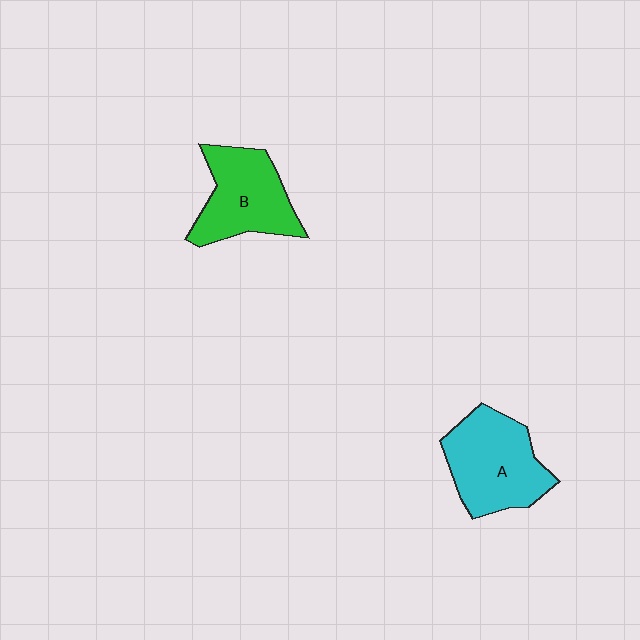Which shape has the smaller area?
Shape B (green).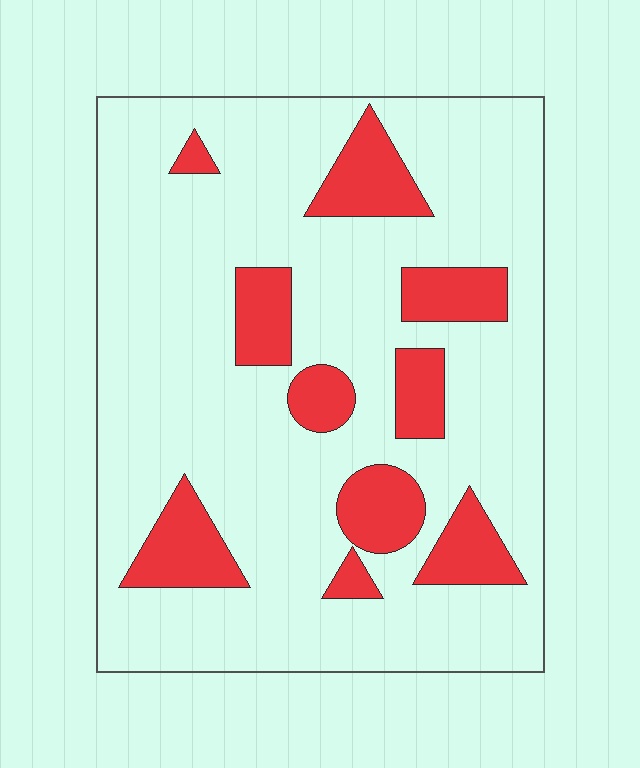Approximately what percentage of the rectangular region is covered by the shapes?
Approximately 20%.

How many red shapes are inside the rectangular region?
10.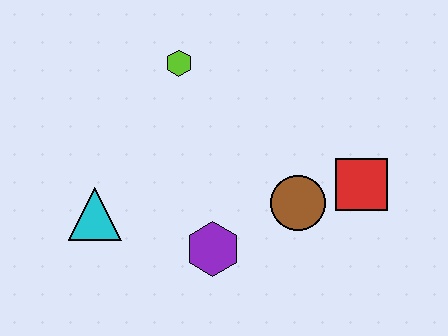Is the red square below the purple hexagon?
No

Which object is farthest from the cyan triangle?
The red square is farthest from the cyan triangle.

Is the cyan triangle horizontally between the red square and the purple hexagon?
No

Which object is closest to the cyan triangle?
The purple hexagon is closest to the cyan triangle.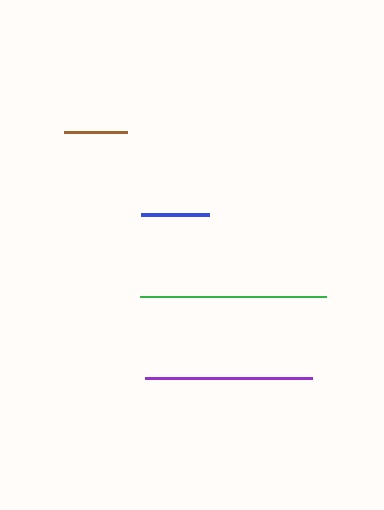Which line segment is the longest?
The green line is the longest at approximately 186 pixels.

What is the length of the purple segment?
The purple segment is approximately 167 pixels long.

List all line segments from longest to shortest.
From longest to shortest: green, purple, blue, brown.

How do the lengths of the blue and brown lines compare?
The blue and brown lines are approximately the same length.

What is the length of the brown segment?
The brown segment is approximately 63 pixels long.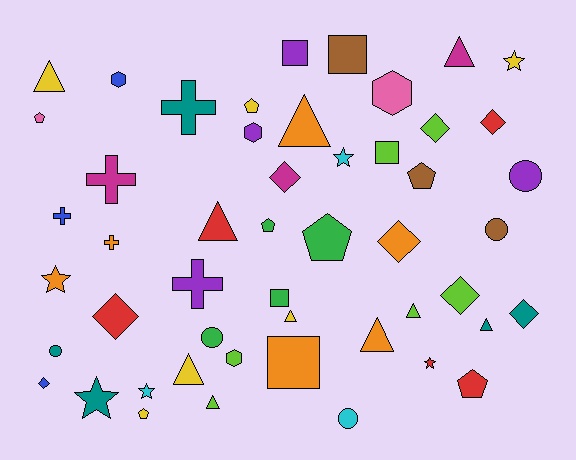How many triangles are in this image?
There are 10 triangles.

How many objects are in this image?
There are 50 objects.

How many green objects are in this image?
There are 4 green objects.